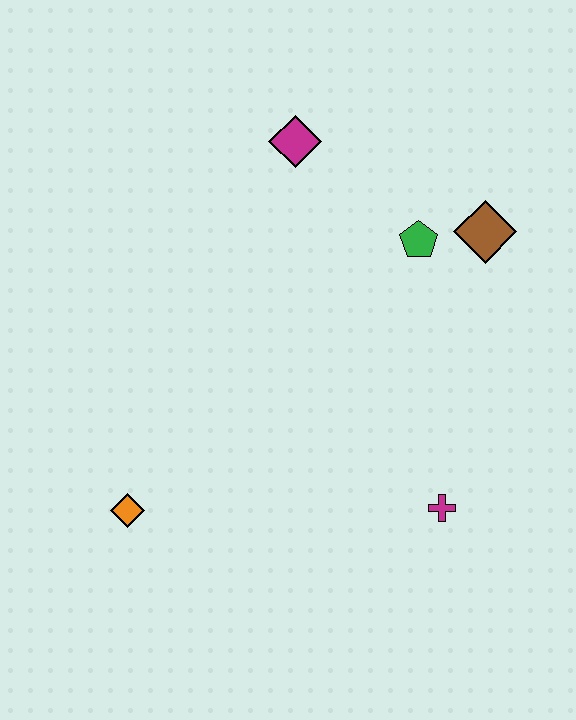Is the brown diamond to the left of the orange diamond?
No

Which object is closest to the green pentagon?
The brown diamond is closest to the green pentagon.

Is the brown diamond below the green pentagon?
No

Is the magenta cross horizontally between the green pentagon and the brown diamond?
Yes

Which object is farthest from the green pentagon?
The orange diamond is farthest from the green pentagon.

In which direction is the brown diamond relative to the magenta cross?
The brown diamond is above the magenta cross.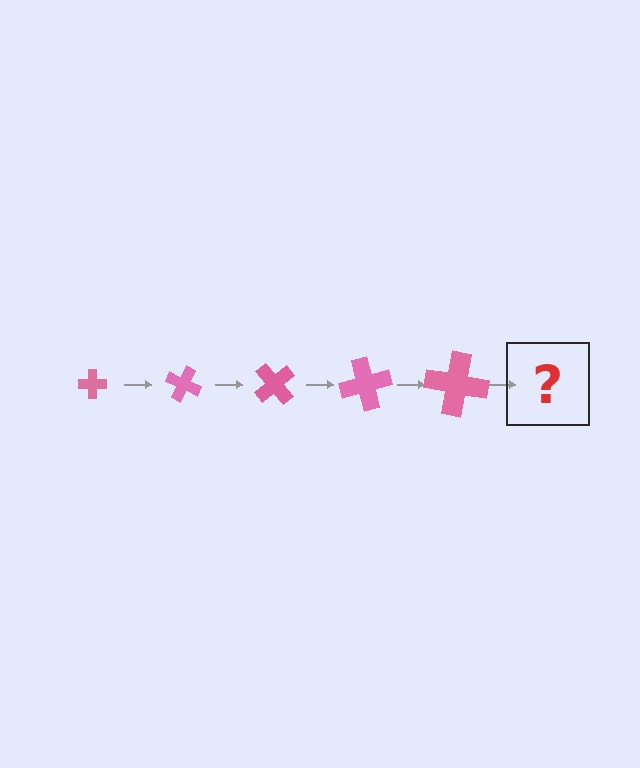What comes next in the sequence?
The next element should be a cross, larger than the previous one and rotated 125 degrees from the start.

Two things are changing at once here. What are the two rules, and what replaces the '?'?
The two rules are that the cross grows larger each step and it rotates 25 degrees each step. The '?' should be a cross, larger than the previous one and rotated 125 degrees from the start.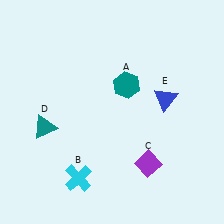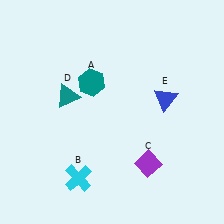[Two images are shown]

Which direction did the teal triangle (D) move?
The teal triangle (D) moved up.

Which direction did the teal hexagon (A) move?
The teal hexagon (A) moved left.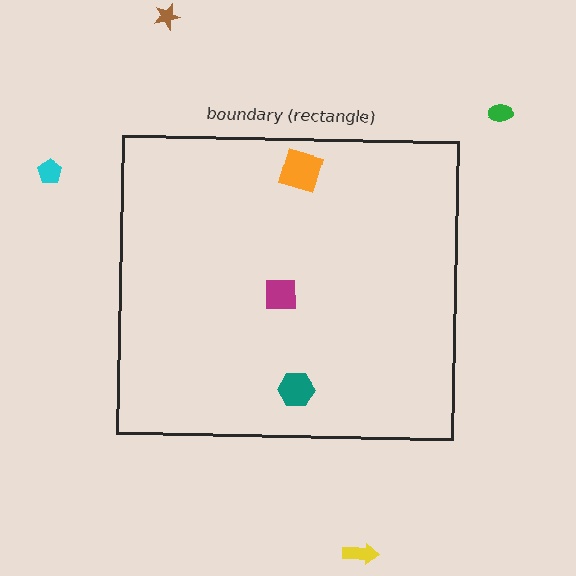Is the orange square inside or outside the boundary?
Inside.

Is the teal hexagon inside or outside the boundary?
Inside.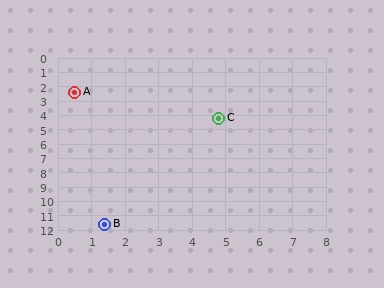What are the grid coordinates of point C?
Point C is at approximately (4.8, 4.2).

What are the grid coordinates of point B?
Point B is at approximately (1.4, 11.6).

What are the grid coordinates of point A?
Point A is at approximately (0.5, 2.4).